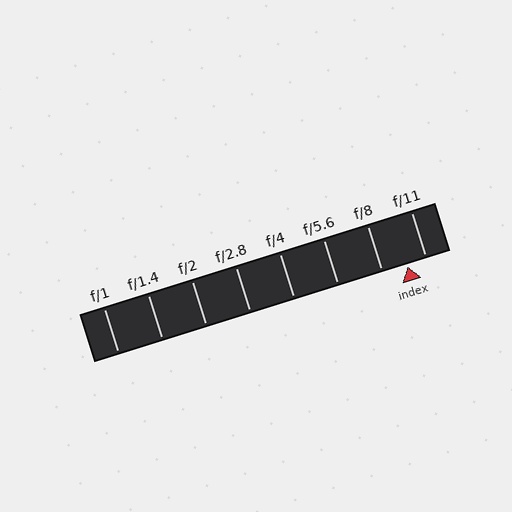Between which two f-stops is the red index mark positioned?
The index mark is between f/8 and f/11.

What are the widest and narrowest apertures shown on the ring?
The widest aperture shown is f/1 and the narrowest is f/11.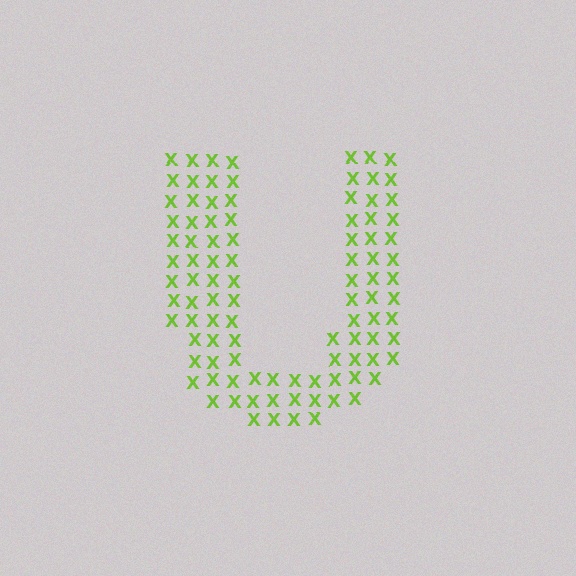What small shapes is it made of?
It is made of small letter X's.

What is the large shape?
The large shape is the letter U.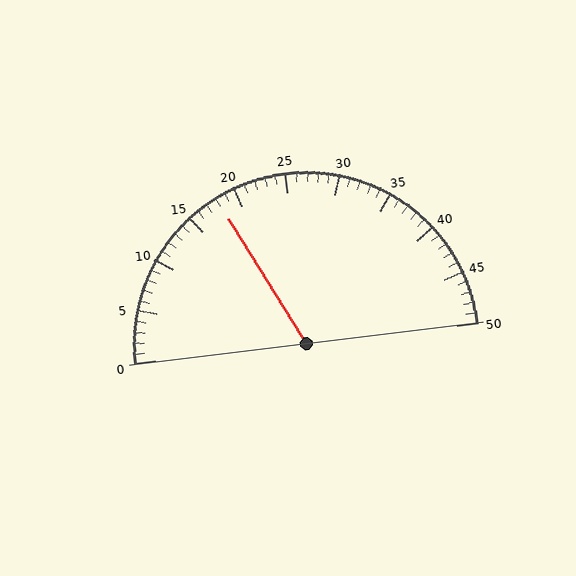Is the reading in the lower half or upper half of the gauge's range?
The reading is in the lower half of the range (0 to 50).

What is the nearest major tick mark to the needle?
The nearest major tick mark is 20.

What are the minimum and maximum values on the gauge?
The gauge ranges from 0 to 50.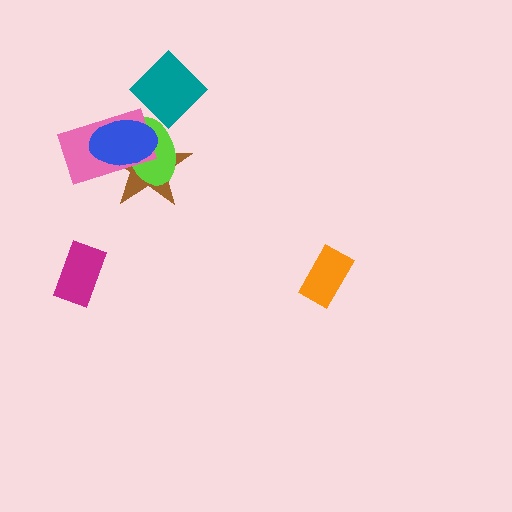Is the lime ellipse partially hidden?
Yes, it is partially covered by another shape.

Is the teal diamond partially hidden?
Yes, it is partially covered by another shape.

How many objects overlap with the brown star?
3 objects overlap with the brown star.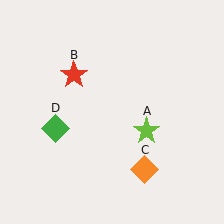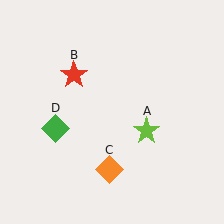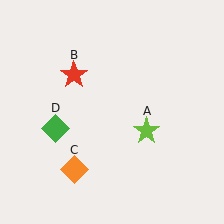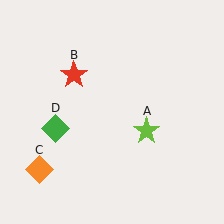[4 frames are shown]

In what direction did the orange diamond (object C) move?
The orange diamond (object C) moved left.